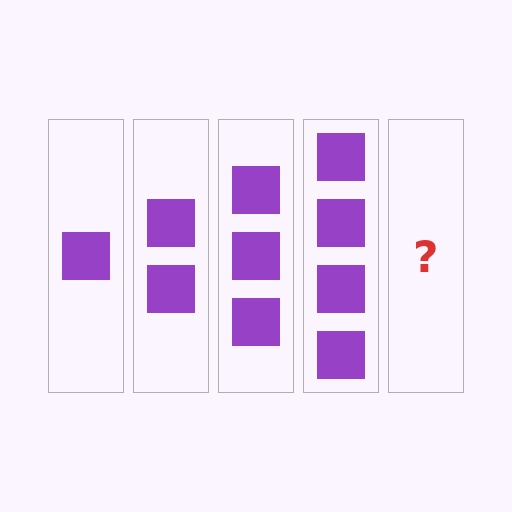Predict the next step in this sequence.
The next step is 5 squares.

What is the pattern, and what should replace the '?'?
The pattern is that each step adds one more square. The '?' should be 5 squares.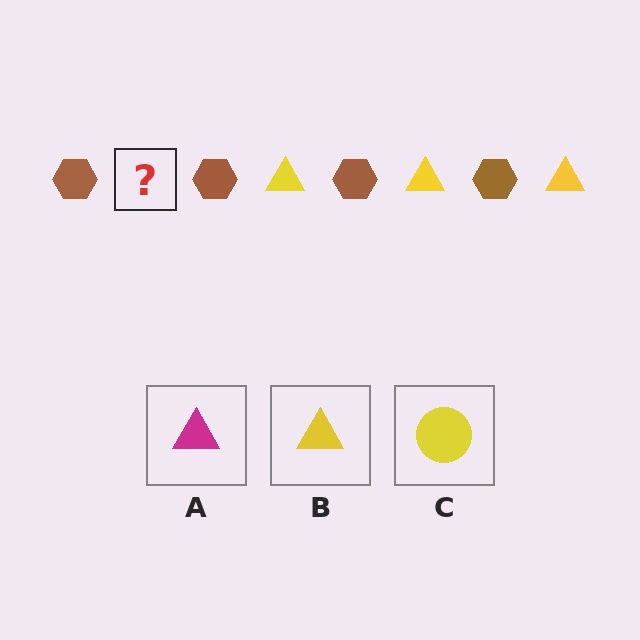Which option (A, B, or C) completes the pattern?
B.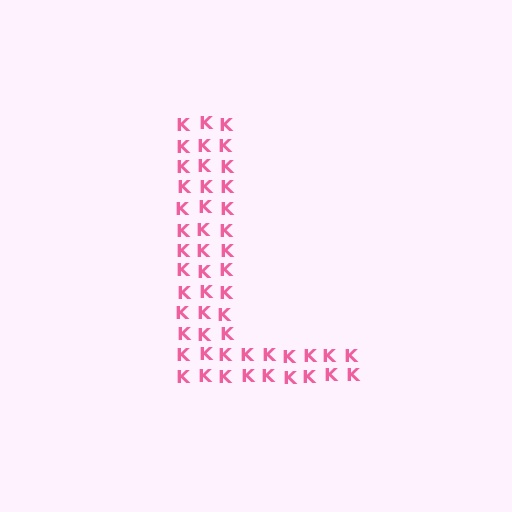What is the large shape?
The large shape is the letter L.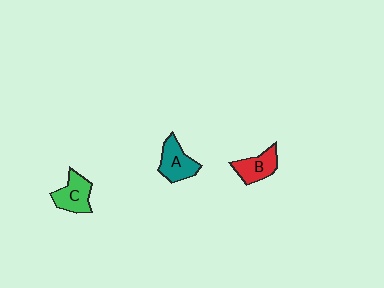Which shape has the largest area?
Shape A (teal).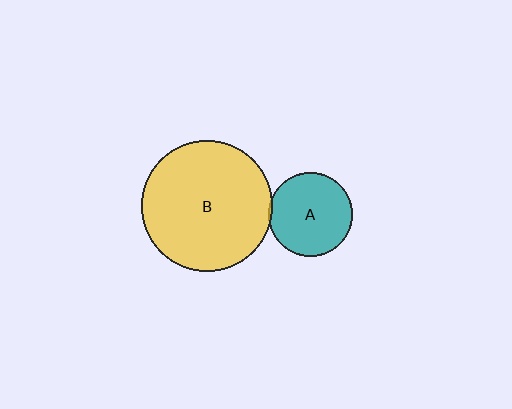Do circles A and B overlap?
Yes.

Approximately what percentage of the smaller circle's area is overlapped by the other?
Approximately 5%.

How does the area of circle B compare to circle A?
Approximately 2.4 times.